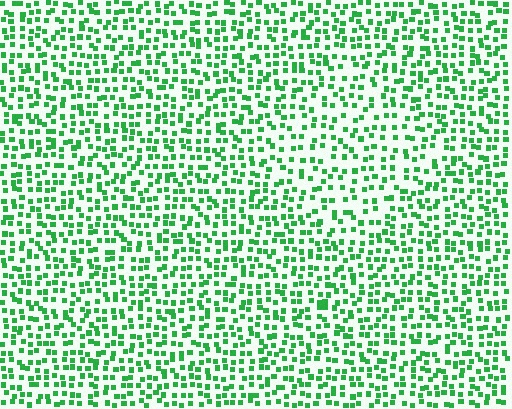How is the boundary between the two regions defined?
The boundary is defined by a change in element density (approximately 1.5x ratio). All elements are the same color, size, and shape.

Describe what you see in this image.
The image contains small green elements arranged at two different densities. A diamond-shaped region is visible where the elements are less densely packed than the surrounding area.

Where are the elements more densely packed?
The elements are more densely packed outside the diamond boundary.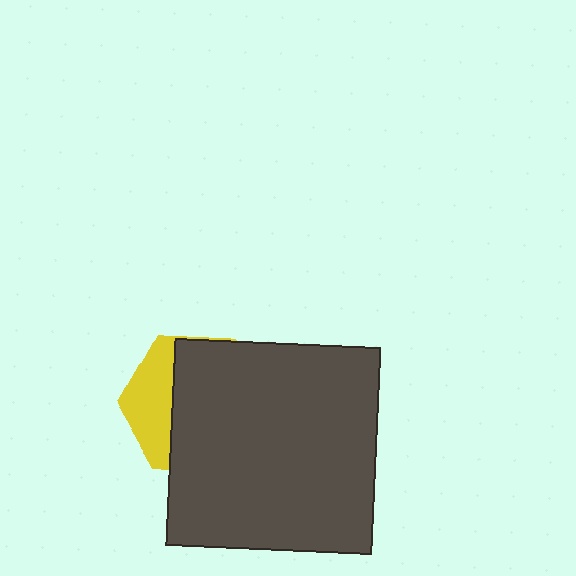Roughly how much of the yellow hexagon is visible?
A small part of it is visible (roughly 32%).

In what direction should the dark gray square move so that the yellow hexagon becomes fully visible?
The dark gray square should move right. That is the shortest direction to clear the overlap and leave the yellow hexagon fully visible.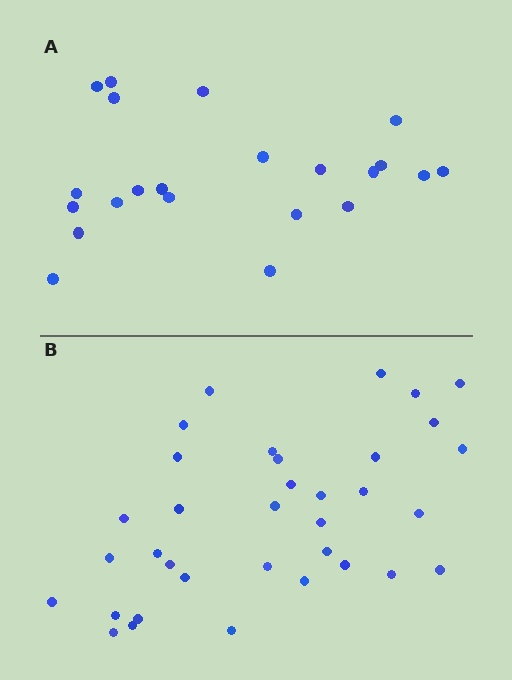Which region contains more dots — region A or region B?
Region B (the bottom region) has more dots.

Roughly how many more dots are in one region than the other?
Region B has approximately 15 more dots than region A.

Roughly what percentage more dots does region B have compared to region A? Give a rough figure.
About 60% more.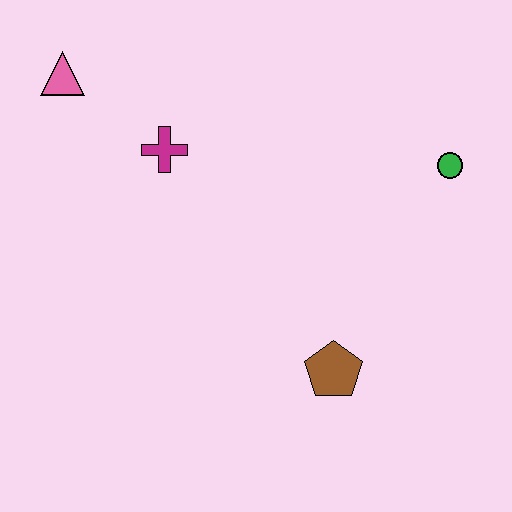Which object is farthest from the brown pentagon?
The pink triangle is farthest from the brown pentagon.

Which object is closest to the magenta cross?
The pink triangle is closest to the magenta cross.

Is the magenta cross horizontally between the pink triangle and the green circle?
Yes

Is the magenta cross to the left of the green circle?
Yes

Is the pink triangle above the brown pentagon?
Yes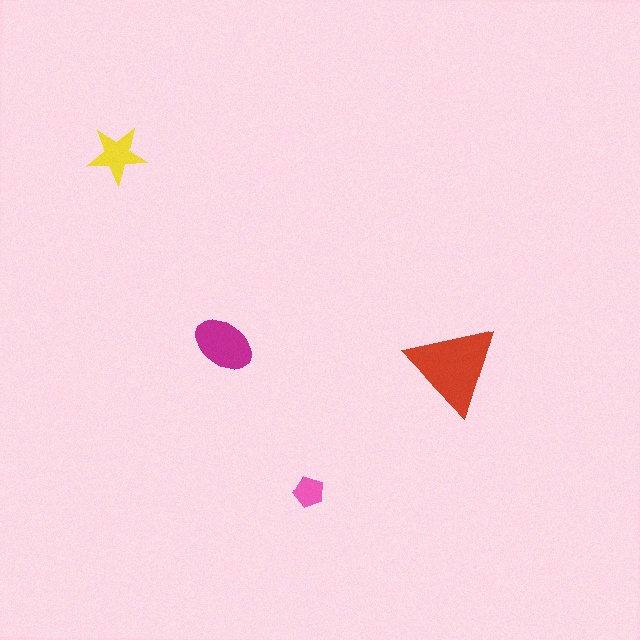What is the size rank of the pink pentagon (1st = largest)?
4th.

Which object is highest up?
The yellow star is topmost.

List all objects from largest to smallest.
The red triangle, the magenta ellipse, the yellow star, the pink pentagon.